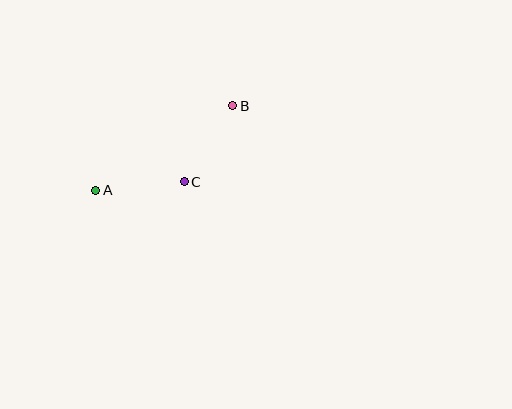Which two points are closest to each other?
Points A and C are closest to each other.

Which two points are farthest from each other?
Points A and B are farthest from each other.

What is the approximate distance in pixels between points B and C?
The distance between B and C is approximately 90 pixels.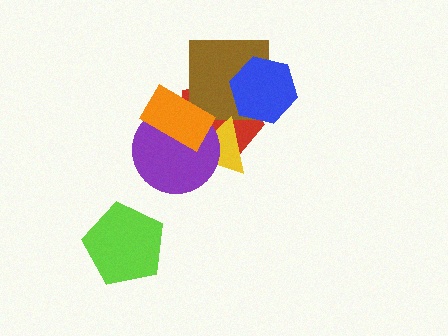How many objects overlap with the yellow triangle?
3 objects overlap with the yellow triangle.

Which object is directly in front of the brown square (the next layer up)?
The blue hexagon is directly in front of the brown square.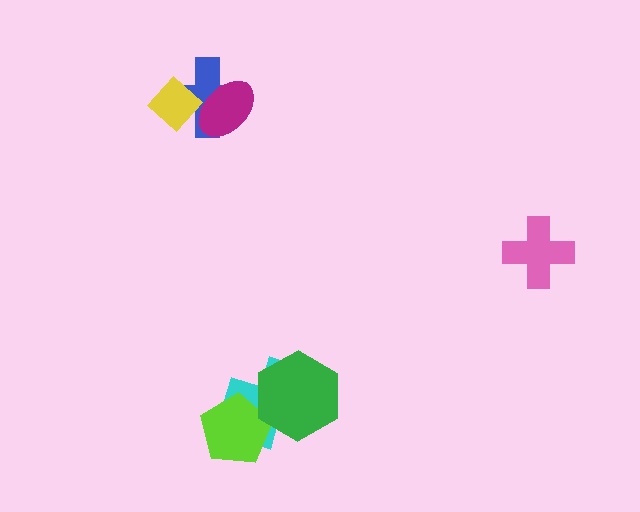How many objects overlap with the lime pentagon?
2 objects overlap with the lime pentagon.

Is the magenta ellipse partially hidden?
Yes, it is partially covered by another shape.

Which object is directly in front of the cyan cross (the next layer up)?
The lime pentagon is directly in front of the cyan cross.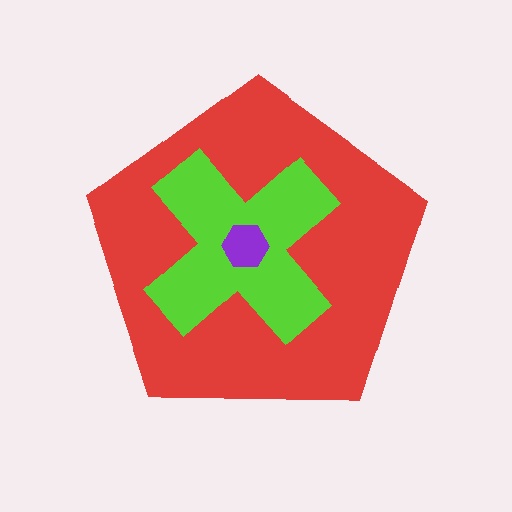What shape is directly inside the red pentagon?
The lime cross.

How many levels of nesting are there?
3.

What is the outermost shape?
The red pentagon.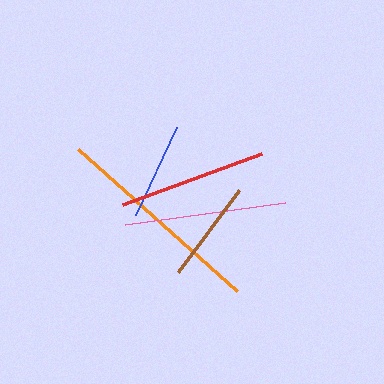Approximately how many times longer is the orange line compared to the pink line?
The orange line is approximately 1.3 times the length of the pink line.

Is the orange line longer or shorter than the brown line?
The orange line is longer than the brown line.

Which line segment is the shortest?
The blue line is the shortest at approximately 97 pixels.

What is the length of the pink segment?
The pink segment is approximately 161 pixels long.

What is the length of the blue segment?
The blue segment is approximately 97 pixels long.